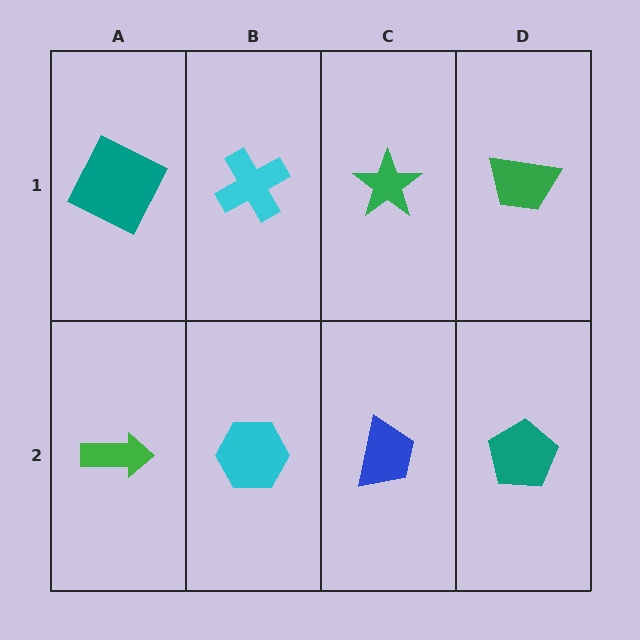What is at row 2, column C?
A blue trapezoid.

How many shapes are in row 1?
4 shapes.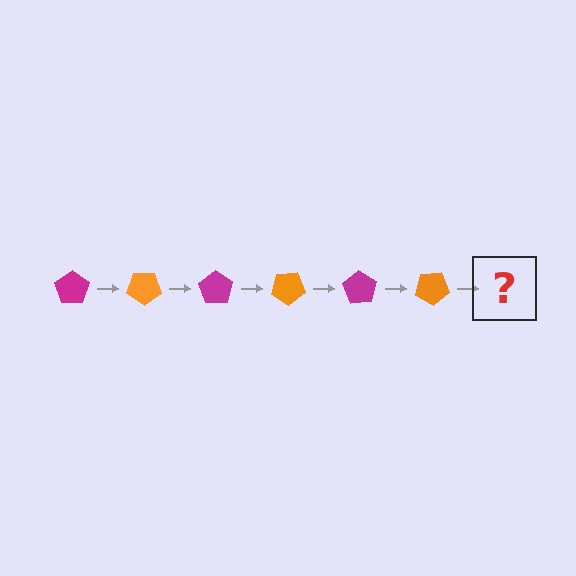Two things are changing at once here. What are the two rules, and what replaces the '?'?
The two rules are that it rotates 35 degrees each step and the color cycles through magenta and orange. The '?' should be a magenta pentagon, rotated 210 degrees from the start.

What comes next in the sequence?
The next element should be a magenta pentagon, rotated 210 degrees from the start.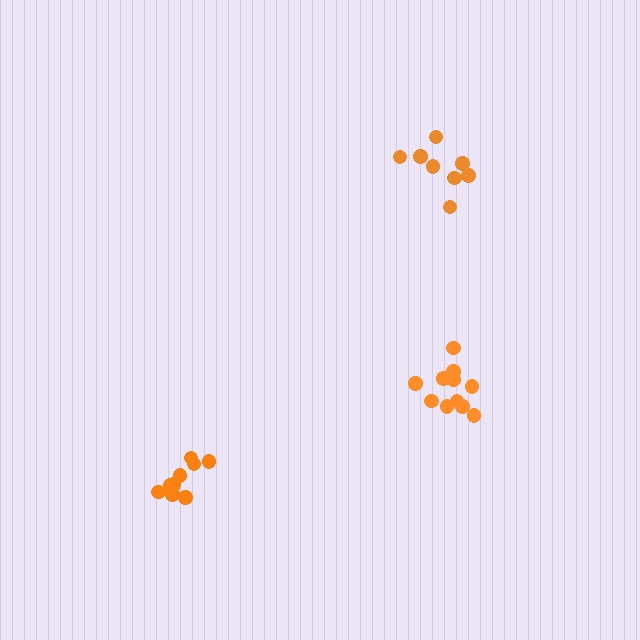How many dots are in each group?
Group 1: 9 dots, Group 2: 11 dots, Group 3: 8 dots (28 total).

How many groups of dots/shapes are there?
There are 3 groups.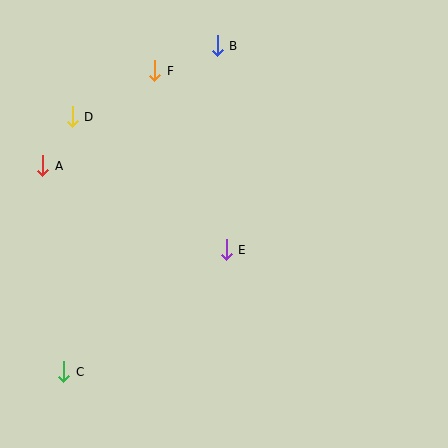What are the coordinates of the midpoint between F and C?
The midpoint between F and C is at (109, 221).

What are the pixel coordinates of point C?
Point C is at (64, 372).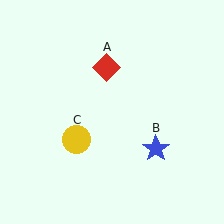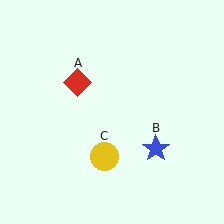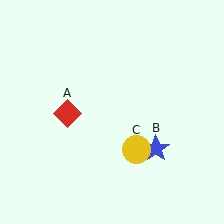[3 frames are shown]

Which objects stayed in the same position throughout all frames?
Blue star (object B) remained stationary.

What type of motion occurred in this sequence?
The red diamond (object A), yellow circle (object C) rotated counterclockwise around the center of the scene.